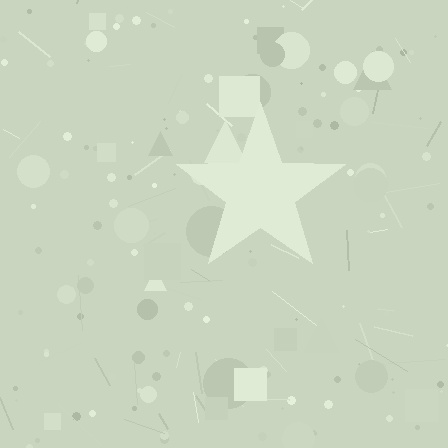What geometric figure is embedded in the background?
A star is embedded in the background.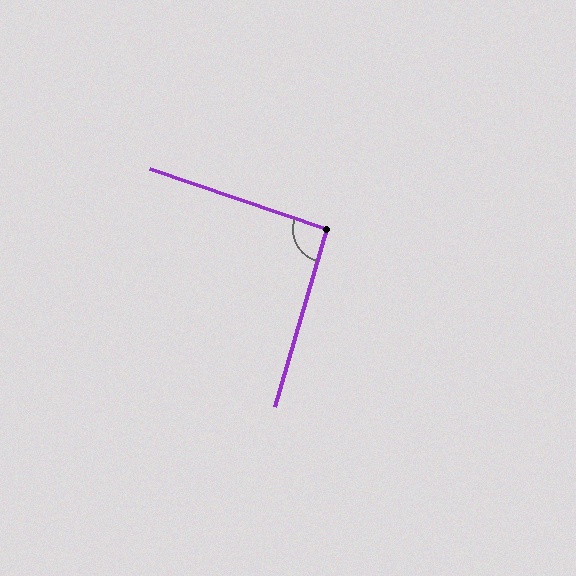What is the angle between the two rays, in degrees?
Approximately 93 degrees.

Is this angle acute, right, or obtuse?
It is approximately a right angle.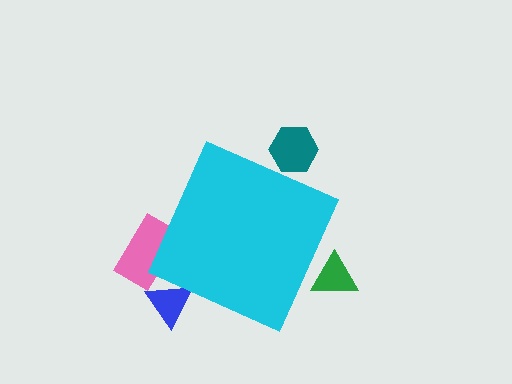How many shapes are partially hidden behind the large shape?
4 shapes are partially hidden.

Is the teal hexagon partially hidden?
Yes, the teal hexagon is partially hidden behind the cyan diamond.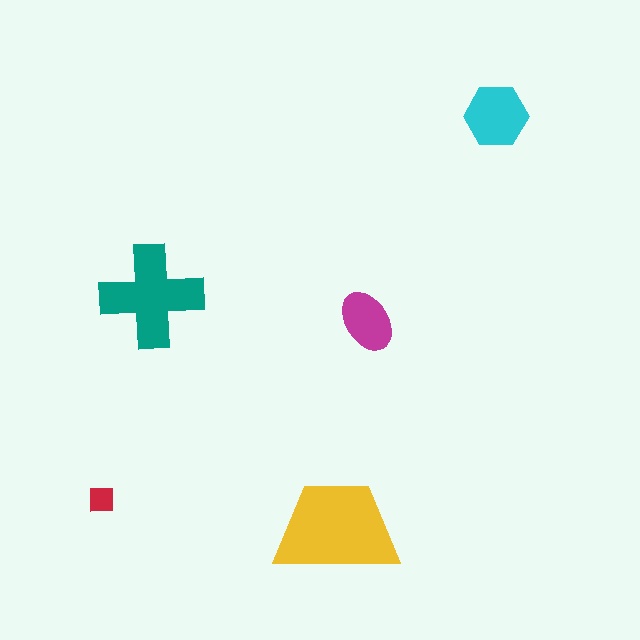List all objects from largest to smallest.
The yellow trapezoid, the teal cross, the cyan hexagon, the magenta ellipse, the red square.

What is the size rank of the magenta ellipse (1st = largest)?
4th.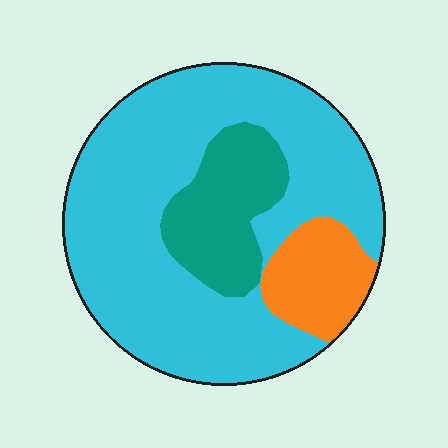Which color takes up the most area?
Cyan, at roughly 70%.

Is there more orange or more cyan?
Cyan.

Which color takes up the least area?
Orange, at roughly 10%.